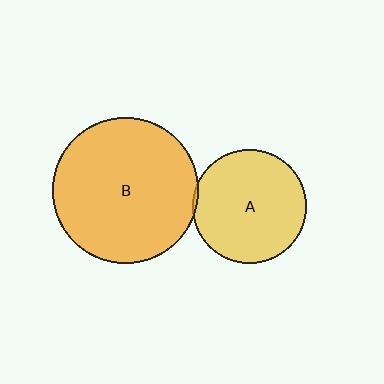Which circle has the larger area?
Circle B (orange).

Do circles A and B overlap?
Yes.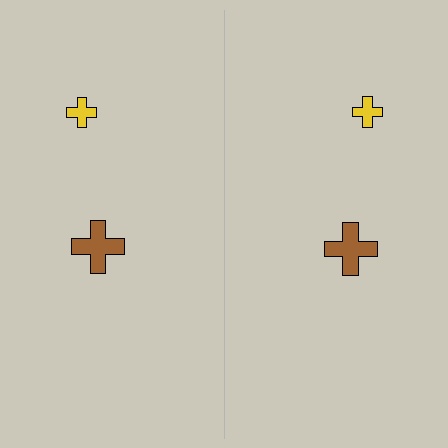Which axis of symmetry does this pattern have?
The pattern has a vertical axis of symmetry running through the center of the image.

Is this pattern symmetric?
Yes, this pattern has bilateral (reflection) symmetry.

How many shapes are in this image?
There are 4 shapes in this image.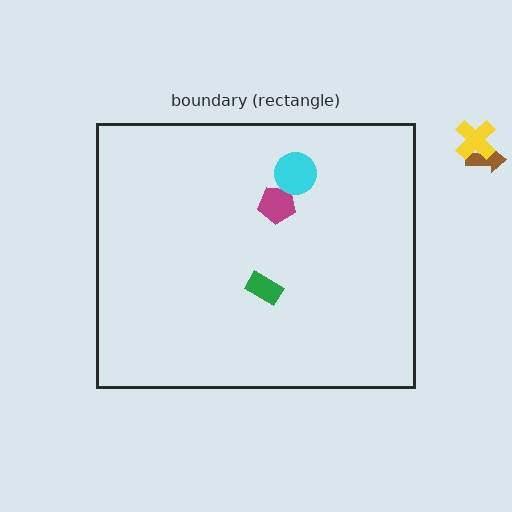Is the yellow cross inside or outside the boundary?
Outside.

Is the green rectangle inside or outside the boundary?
Inside.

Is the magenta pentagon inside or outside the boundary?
Inside.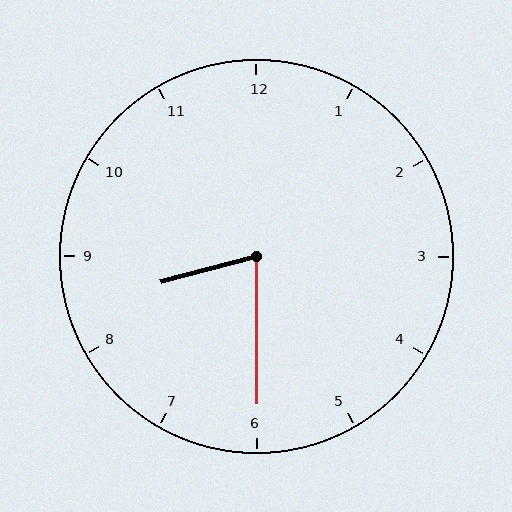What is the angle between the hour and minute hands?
Approximately 75 degrees.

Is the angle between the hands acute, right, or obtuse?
It is acute.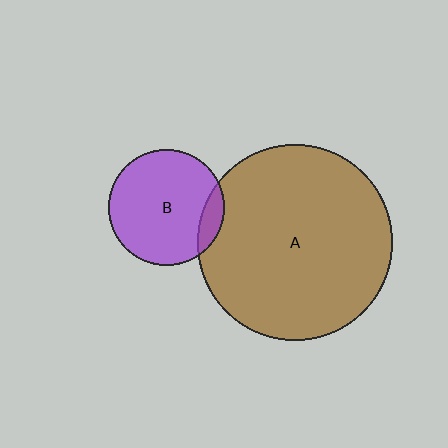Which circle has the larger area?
Circle A (brown).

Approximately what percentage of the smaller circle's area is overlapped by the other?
Approximately 10%.